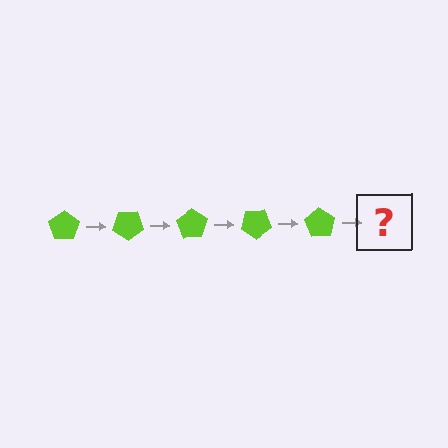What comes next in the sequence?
The next element should be a lime pentagon rotated 175 degrees.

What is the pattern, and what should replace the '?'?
The pattern is that the pentagon rotates 35 degrees each step. The '?' should be a lime pentagon rotated 175 degrees.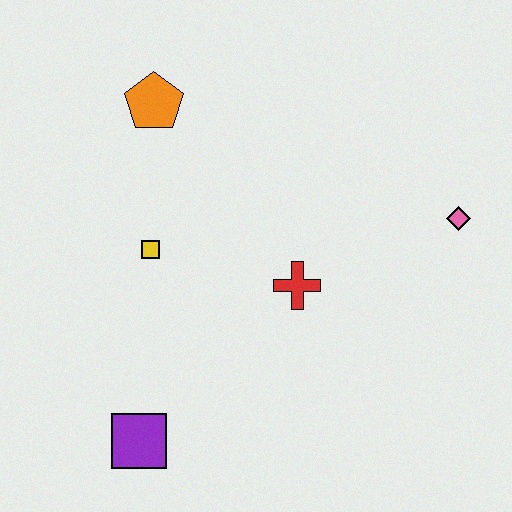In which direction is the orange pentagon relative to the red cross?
The orange pentagon is above the red cross.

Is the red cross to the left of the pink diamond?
Yes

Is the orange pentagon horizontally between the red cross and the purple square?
Yes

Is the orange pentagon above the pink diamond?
Yes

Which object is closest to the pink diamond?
The red cross is closest to the pink diamond.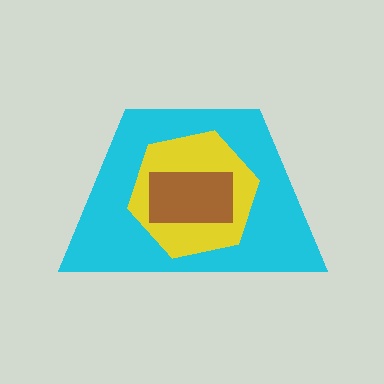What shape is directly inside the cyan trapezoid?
The yellow hexagon.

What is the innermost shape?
The brown rectangle.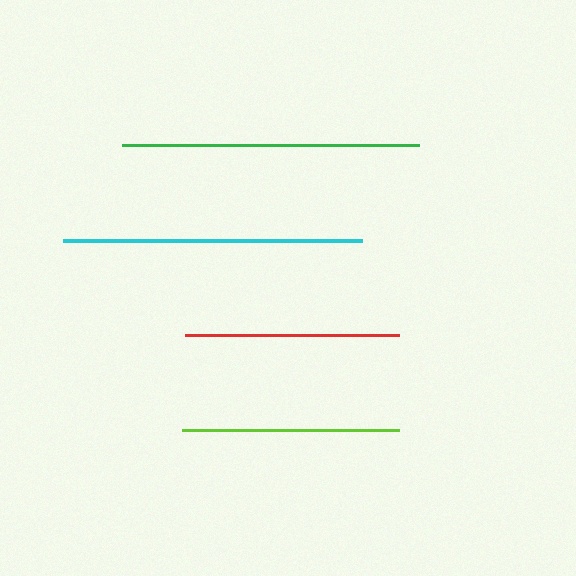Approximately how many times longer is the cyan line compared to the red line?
The cyan line is approximately 1.4 times the length of the red line.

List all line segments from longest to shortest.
From longest to shortest: cyan, green, lime, red.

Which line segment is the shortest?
The red line is the shortest at approximately 214 pixels.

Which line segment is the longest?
The cyan line is the longest at approximately 299 pixels.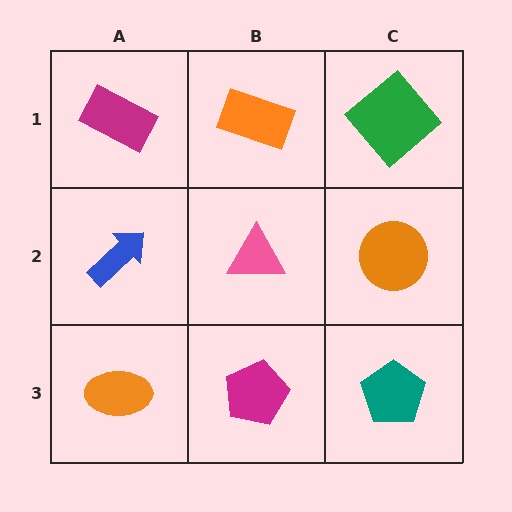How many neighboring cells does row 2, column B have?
4.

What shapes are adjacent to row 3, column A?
A blue arrow (row 2, column A), a magenta pentagon (row 3, column B).